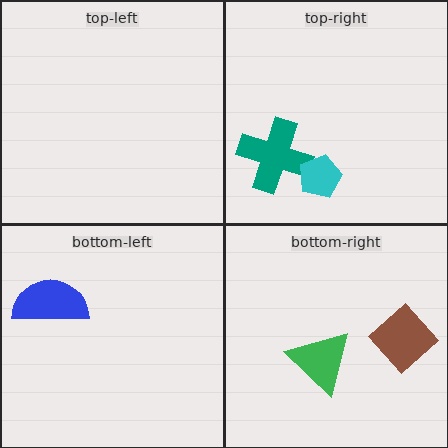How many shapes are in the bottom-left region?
1.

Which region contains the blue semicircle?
The bottom-left region.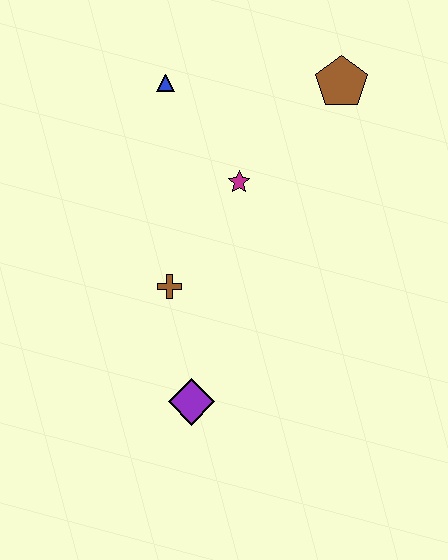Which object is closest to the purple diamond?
The brown cross is closest to the purple diamond.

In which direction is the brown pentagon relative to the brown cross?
The brown pentagon is above the brown cross.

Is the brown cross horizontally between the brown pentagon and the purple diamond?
No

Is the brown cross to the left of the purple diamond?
Yes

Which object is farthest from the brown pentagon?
The purple diamond is farthest from the brown pentagon.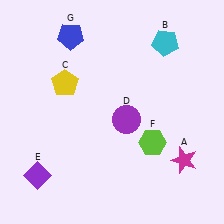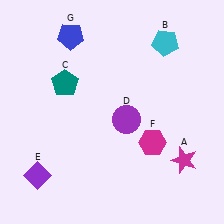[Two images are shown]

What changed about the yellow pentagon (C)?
In Image 1, C is yellow. In Image 2, it changed to teal.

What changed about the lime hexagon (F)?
In Image 1, F is lime. In Image 2, it changed to magenta.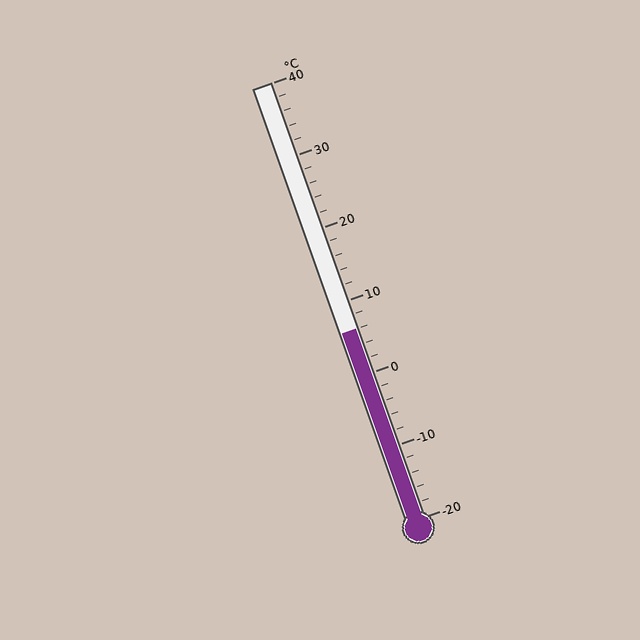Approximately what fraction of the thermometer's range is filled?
The thermometer is filled to approximately 45% of its range.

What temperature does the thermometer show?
The thermometer shows approximately 6°C.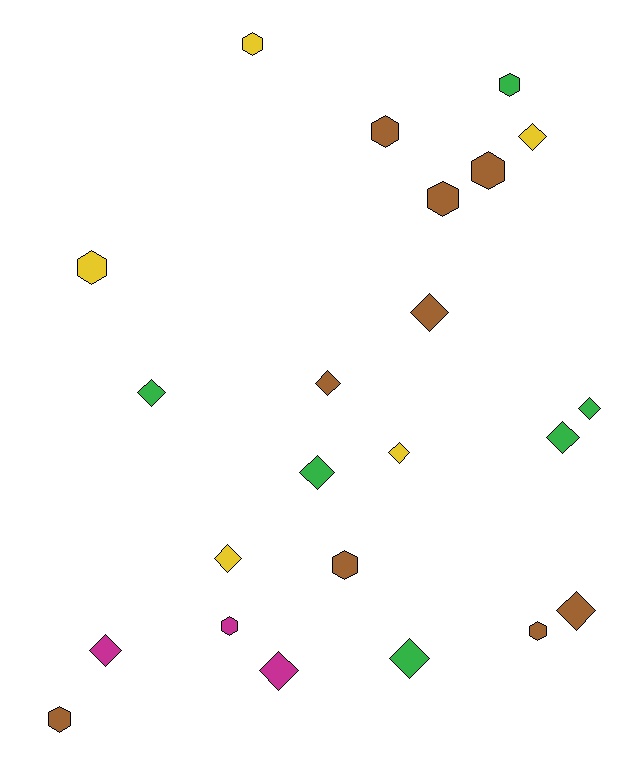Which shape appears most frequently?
Diamond, with 13 objects.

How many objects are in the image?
There are 23 objects.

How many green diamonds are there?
There are 5 green diamonds.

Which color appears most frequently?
Brown, with 9 objects.